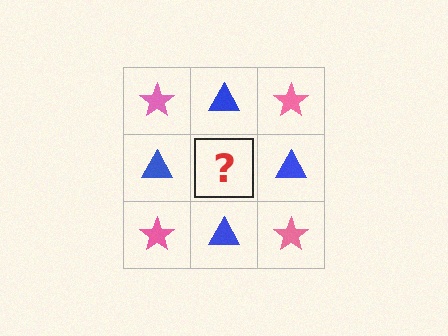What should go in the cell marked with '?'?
The missing cell should contain a pink star.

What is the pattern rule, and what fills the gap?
The rule is that it alternates pink star and blue triangle in a checkerboard pattern. The gap should be filled with a pink star.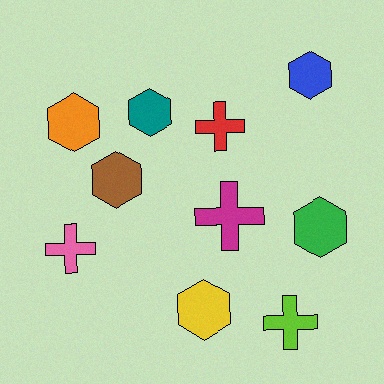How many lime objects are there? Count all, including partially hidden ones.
There is 1 lime object.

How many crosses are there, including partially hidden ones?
There are 4 crosses.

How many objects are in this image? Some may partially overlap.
There are 10 objects.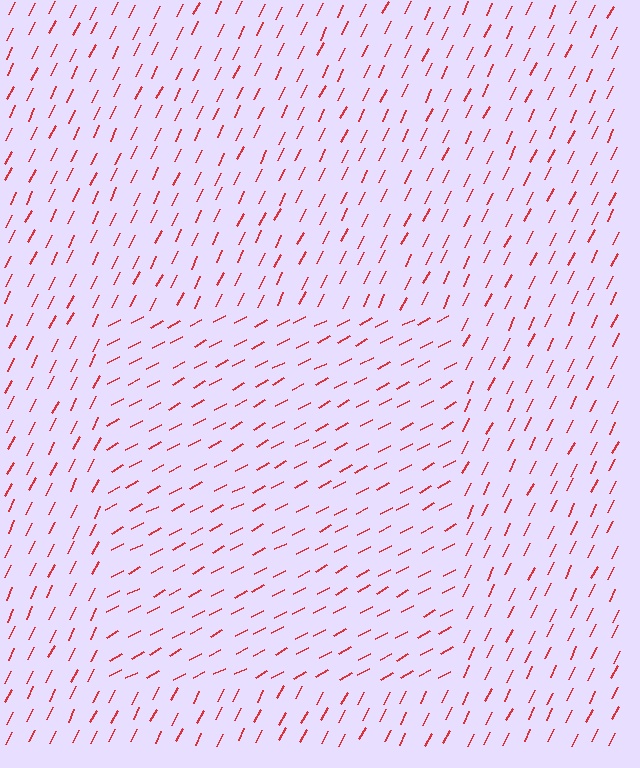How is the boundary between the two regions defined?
The boundary is defined purely by a change in line orientation (approximately 35 degrees difference). All lines are the same color and thickness.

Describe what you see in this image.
The image is filled with small red line segments. A rectangle region in the image has lines oriented differently from the surrounding lines, creating a visible texture boundary.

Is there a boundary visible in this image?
Yes, there is a texture boundary formed by a change in line orientation.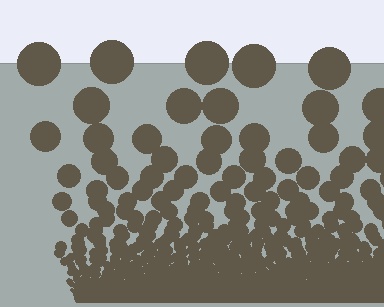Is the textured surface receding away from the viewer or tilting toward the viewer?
The surface appears to tilt toward the viewer. Texture elements get larger and sparser toward the top.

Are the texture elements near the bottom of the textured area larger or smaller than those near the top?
Smaller. The gradient is inverted — elements near the bottom are smaller and denser.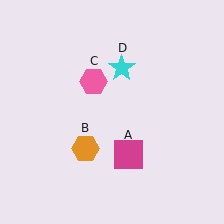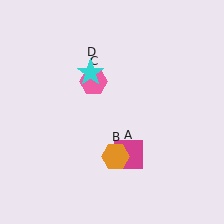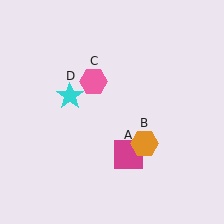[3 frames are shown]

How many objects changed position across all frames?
2 objects changed position: orange hexagon (object B), cyan star (object D).